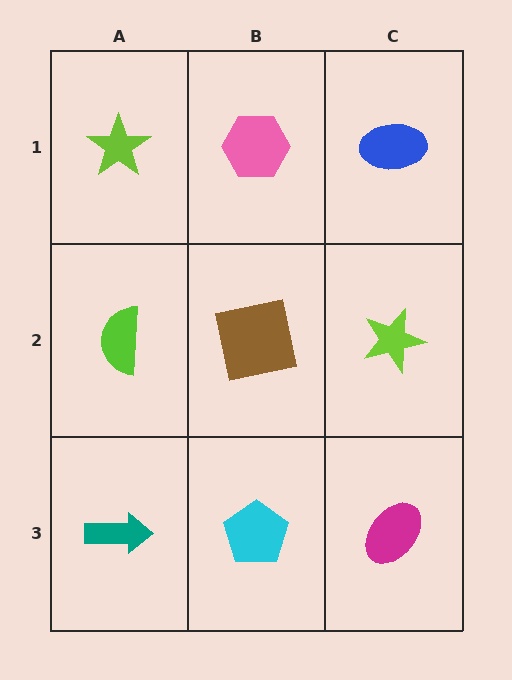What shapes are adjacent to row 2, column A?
A lime star (row 1, column A), a teal arrow (row 3, column A), a brown square (row 2, column B).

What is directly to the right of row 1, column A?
A pink hexagon.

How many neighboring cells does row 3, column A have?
2.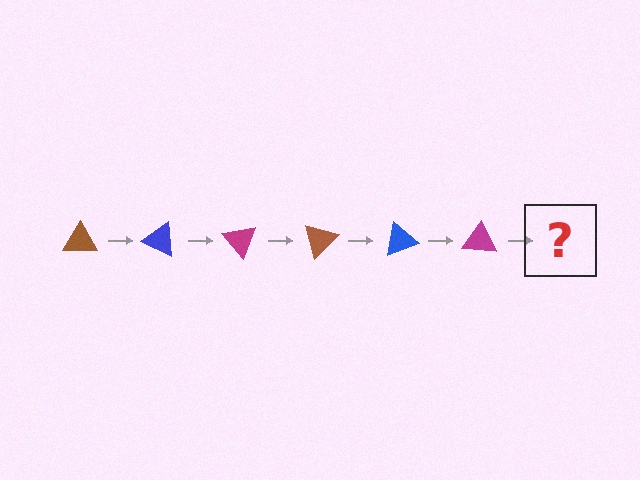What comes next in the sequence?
The next element should be a brown triangle, rotated 150 degrees from the start.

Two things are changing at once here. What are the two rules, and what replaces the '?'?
The two rules are that it rotates 25 degrees each step and the color cycles through brown, blue, and magenta. The '?' should be a brown triangle, rotated 150 degrees from the start.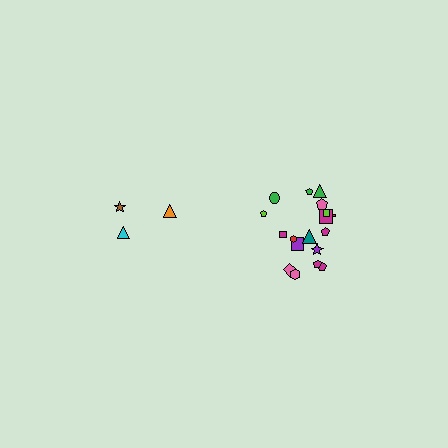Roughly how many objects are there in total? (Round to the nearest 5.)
Roughly 20 objects in total.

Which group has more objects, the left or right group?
The right group.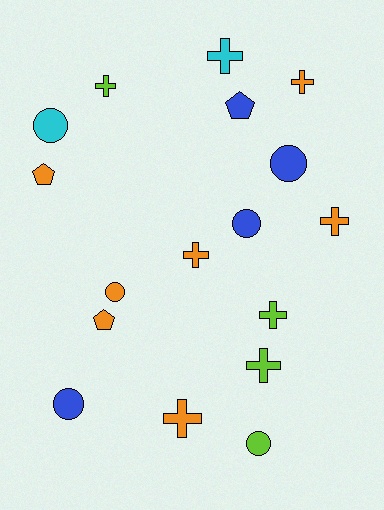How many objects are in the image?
There are 17 objects.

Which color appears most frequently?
Orange, with 7 objects.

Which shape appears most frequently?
Cross, with 8 objects.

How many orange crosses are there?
There are 4 orange crosses.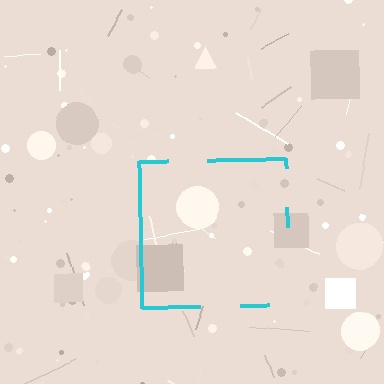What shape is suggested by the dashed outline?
The dashed outline suggests a square.